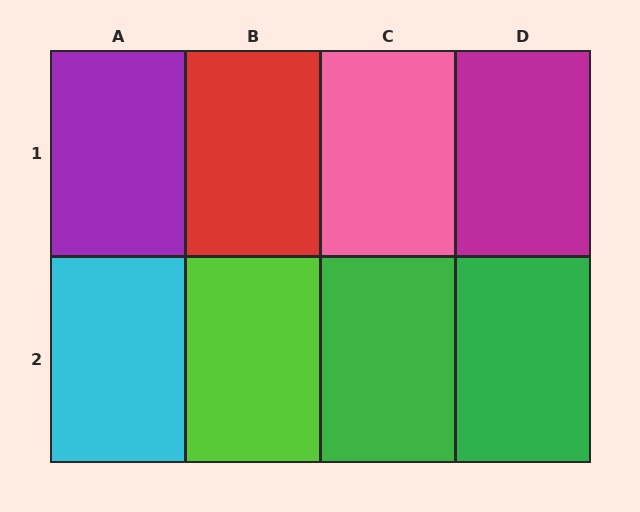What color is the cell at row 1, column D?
Magenta.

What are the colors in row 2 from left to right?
Cyan, lime, green, green.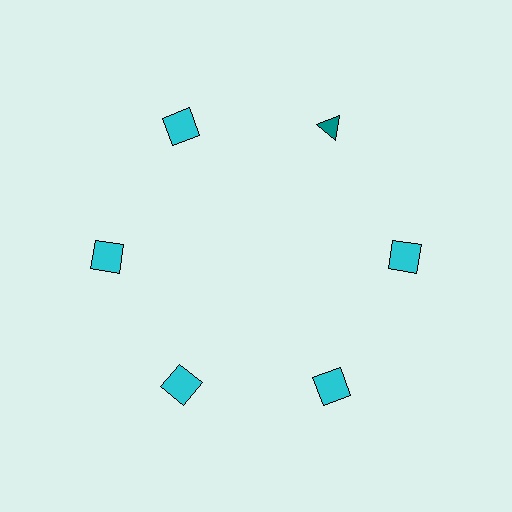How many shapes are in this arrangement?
There are 6 shapes arranged in a ring pattern.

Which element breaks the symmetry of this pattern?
The teal triangle at roughly the 1 o'clock position breaks the symmetry. All other shapes are cyan squares.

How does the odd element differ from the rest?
It differs in both color (teal instead of cyan) and shape (triangle instead of square).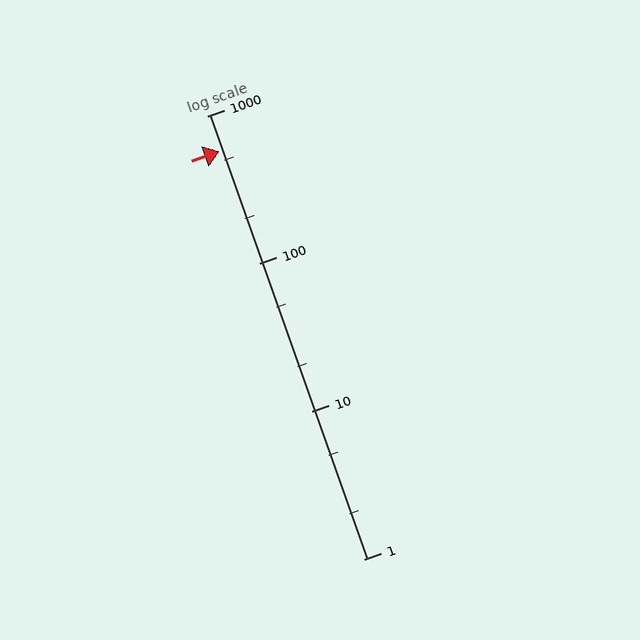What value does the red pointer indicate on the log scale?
The pointer indicates approximately 580.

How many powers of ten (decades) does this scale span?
The scale spans 3 decades, from 1 to 1000.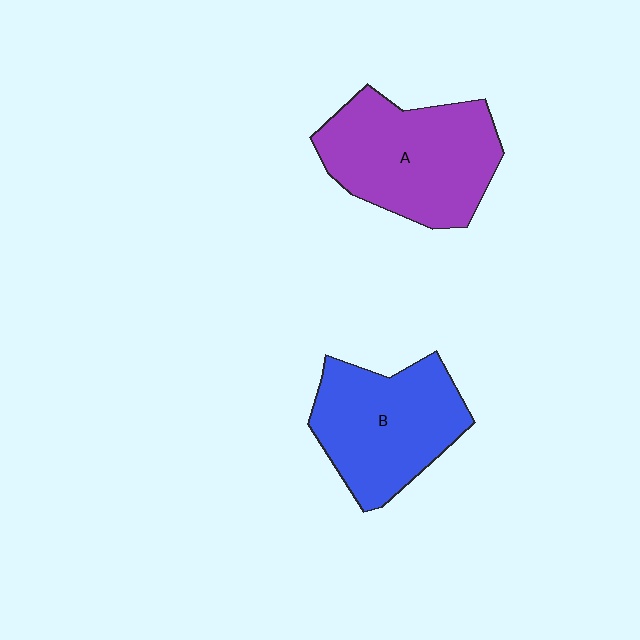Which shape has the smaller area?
Shape B (blue).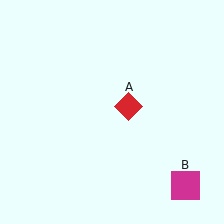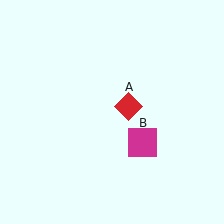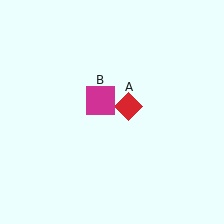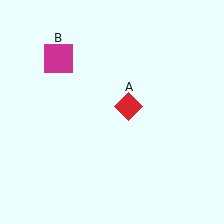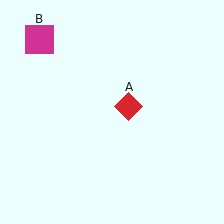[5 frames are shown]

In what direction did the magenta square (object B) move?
The magenta square (object B) moved up and to the left.